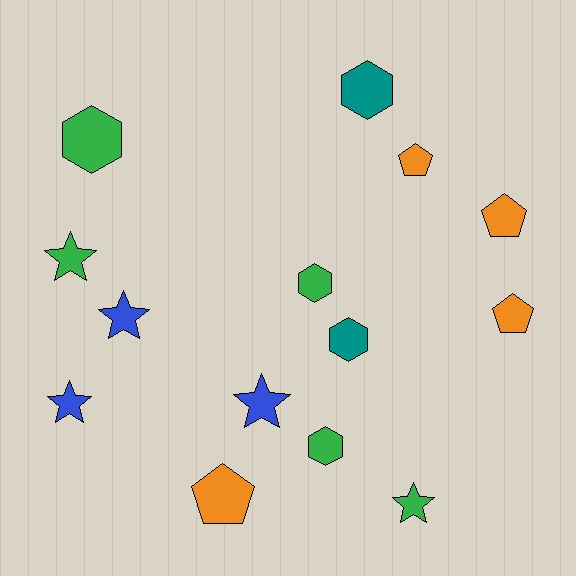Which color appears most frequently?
Green, with 5 objects.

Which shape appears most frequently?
Star, with 5 objects.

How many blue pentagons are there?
There are no blue pentagons.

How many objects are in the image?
There are 14 objects.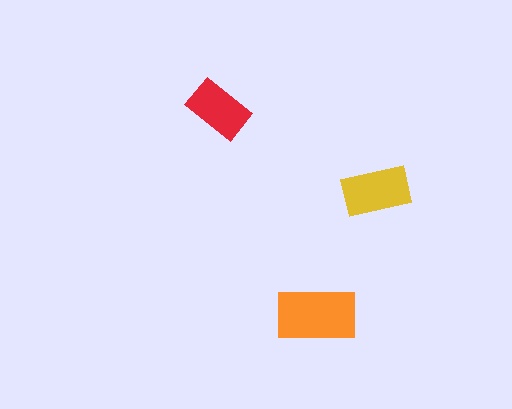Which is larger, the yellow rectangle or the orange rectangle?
The orange one.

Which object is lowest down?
The orange rectangle is bottommost.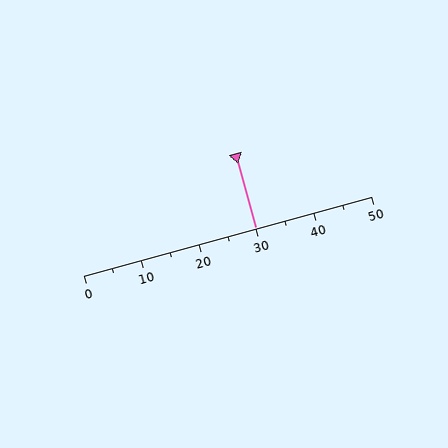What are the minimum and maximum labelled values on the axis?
The axis runs from 0 to 50.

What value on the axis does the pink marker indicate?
The marker indicates approximately 30.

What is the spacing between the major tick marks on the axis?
The major ticks are spaced 10 apart.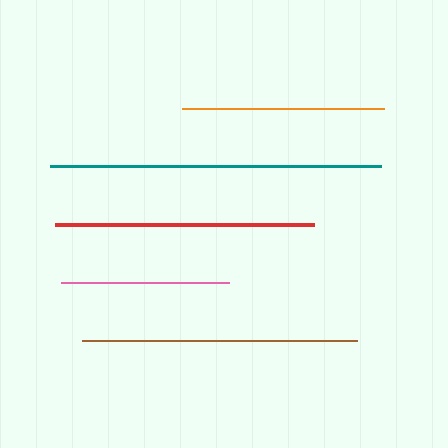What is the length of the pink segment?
The pink segment is approximately 168 pixels long.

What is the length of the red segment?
The red segment is approximately 259 pixels long.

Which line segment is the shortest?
The pink line is the shortest at approximately 168 pixels.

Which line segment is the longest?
The teal line is the longest at approximately 331 pixels.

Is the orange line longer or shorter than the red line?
The red line is longer than the orange line.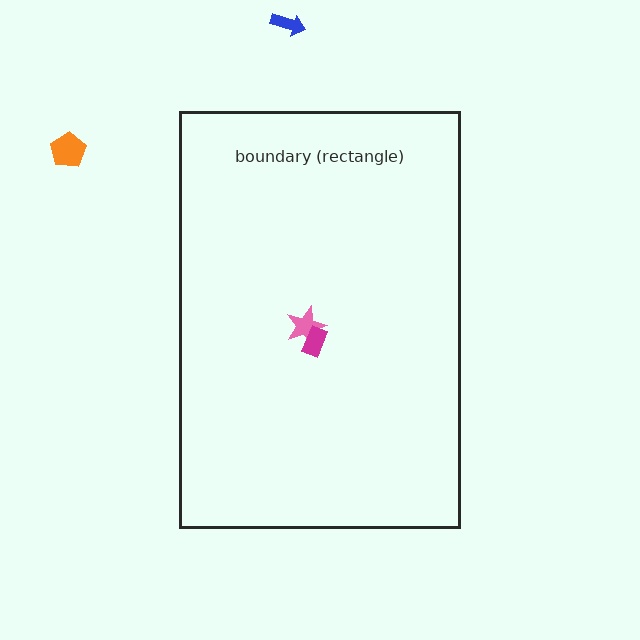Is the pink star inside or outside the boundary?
Inside.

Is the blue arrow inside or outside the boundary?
Outside.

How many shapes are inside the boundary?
2 inside, 2 outside.